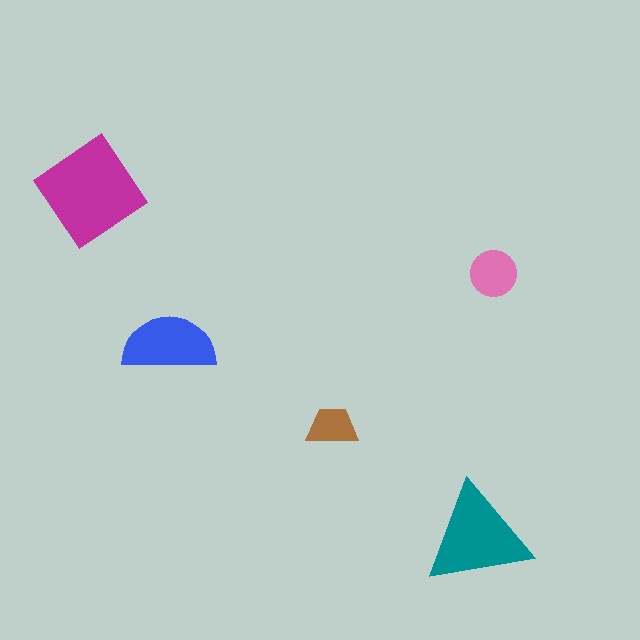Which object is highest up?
The magenta diamond is topmost.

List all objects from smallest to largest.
The brown trapezoid, the pink circle, the blue semicircle, the teal triangle, the magenta diamond.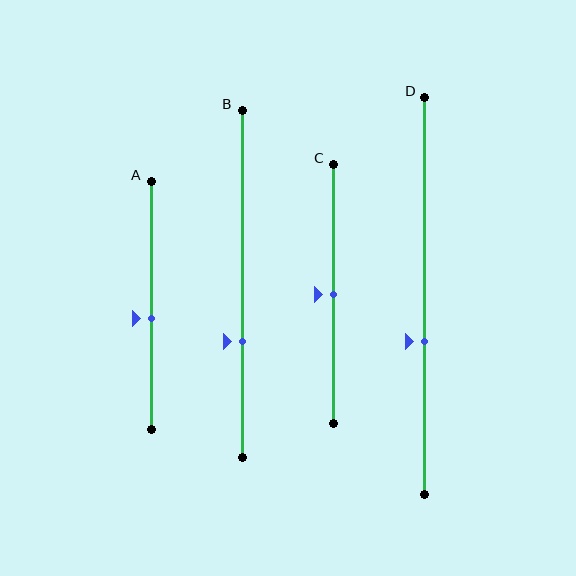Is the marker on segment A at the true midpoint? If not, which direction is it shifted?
No, the marker on segment A is shifted downward by about 5% of the segment length.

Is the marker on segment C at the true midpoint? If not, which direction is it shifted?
Yes, the marker on segment C is at the true midpoint.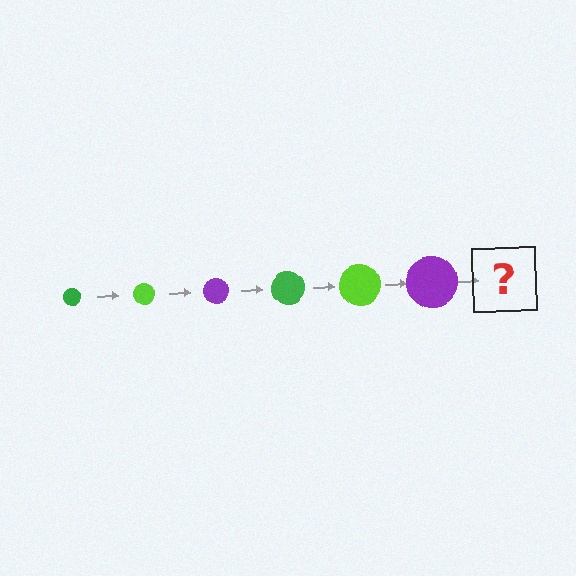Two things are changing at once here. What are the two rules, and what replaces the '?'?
The two rules are that the circle grows larger each step and the color cycles through green, lime, and purple. The '?' should be a green circle, larger than the previous one.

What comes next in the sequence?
The next element should be a green circle, larger than the previous one.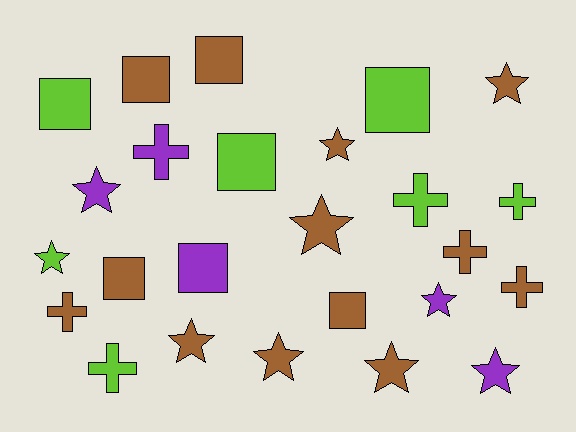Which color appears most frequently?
Brown, with 13 objects.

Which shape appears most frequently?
Star, with 10 objects.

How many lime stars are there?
There is 1 lime star.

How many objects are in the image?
There are 25 objects.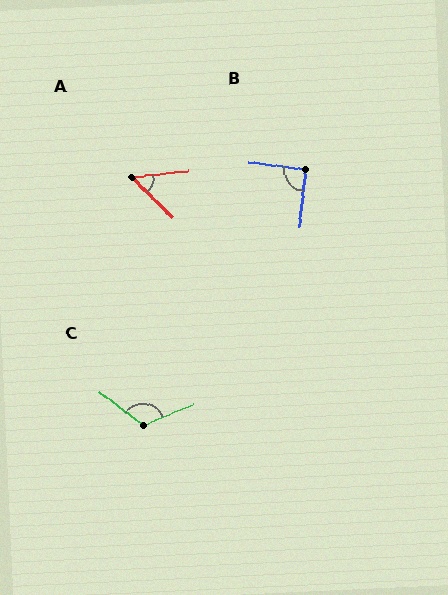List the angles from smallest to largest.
A (51°), B (92°), C (120°).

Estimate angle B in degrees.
Approximately 92 degrees.